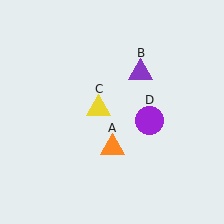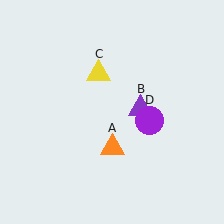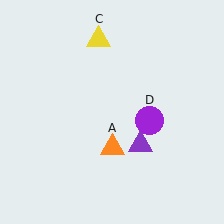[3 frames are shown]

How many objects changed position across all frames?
2 objects changed position: purple triangle (object B), yellow triangle (object C).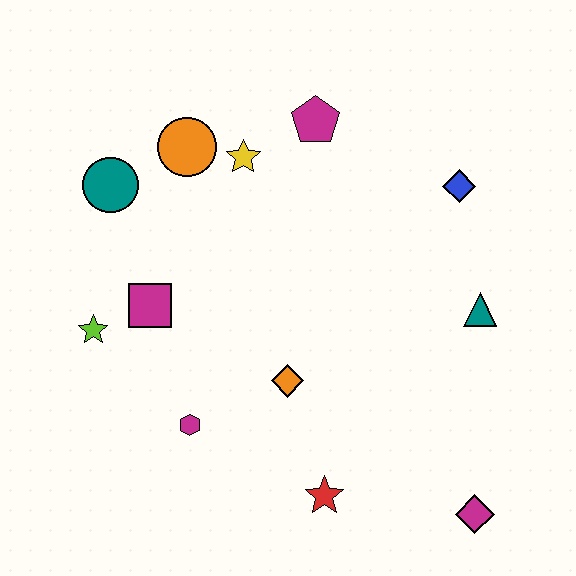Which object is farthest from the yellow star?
The magenta diamond is farthest from the yellow star.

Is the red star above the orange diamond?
No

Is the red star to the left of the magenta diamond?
Yes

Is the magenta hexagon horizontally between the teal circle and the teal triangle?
Yes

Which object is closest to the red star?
The orange diamond is closest to the red star.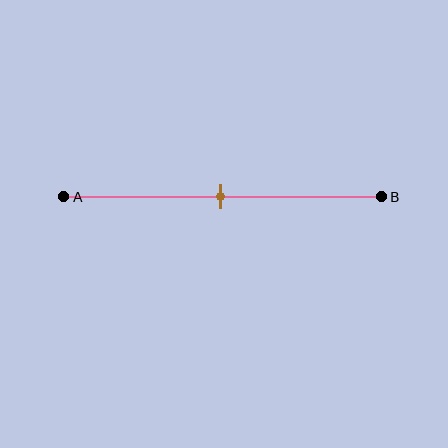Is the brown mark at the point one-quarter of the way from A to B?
No, the mark is at about 50% from A, not at the 25% one-quarter point.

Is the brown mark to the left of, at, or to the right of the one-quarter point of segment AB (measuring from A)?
The brown mark is to the right of the one-quarter point of segment AB.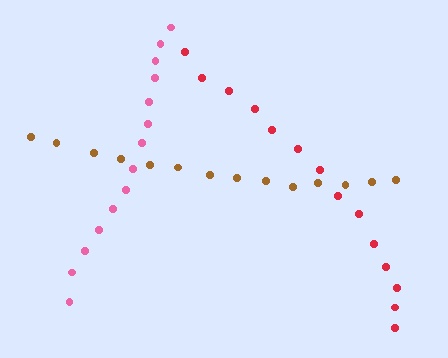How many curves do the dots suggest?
There are 3 distinct paths.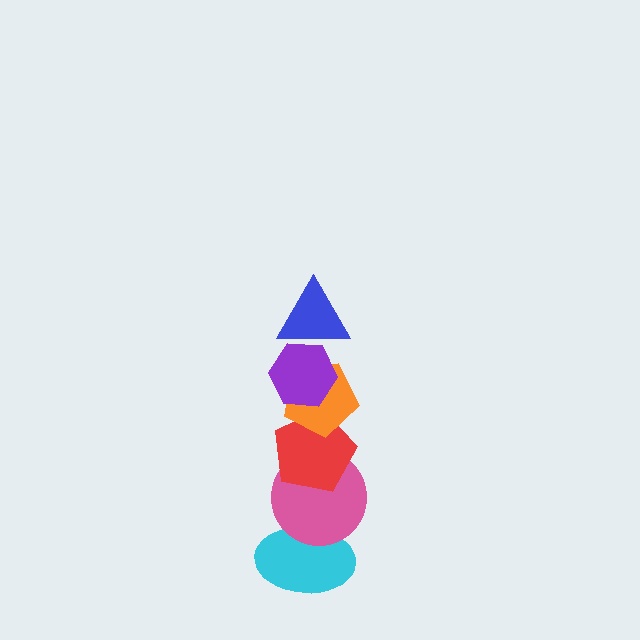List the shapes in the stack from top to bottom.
From top to bottom: the blue triangle, the purple hexagon, the orange pentagon, the red pentagon, the pink circle, the cyan ellipse.